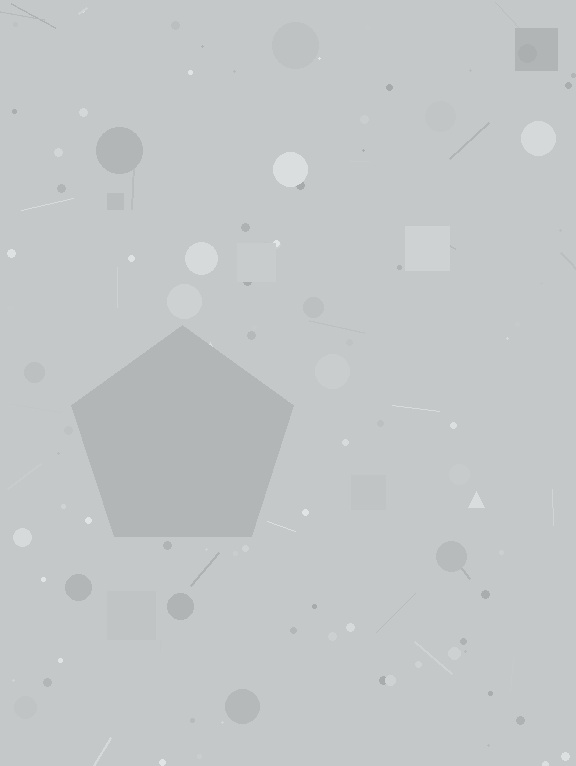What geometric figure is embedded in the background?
A pentagon is embedded in the background.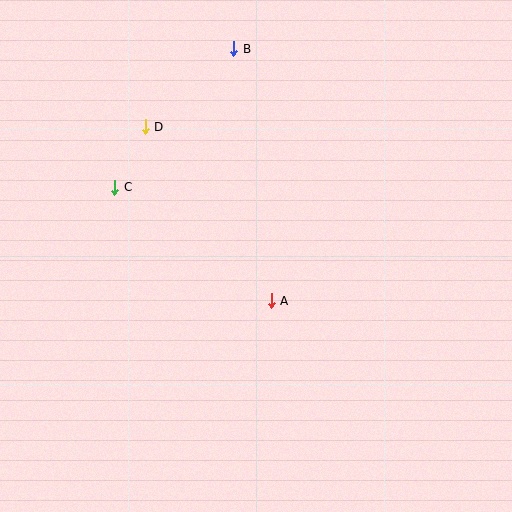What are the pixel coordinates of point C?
Point C is at (115, 187).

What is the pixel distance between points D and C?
The distance between D and C is 68 pixels.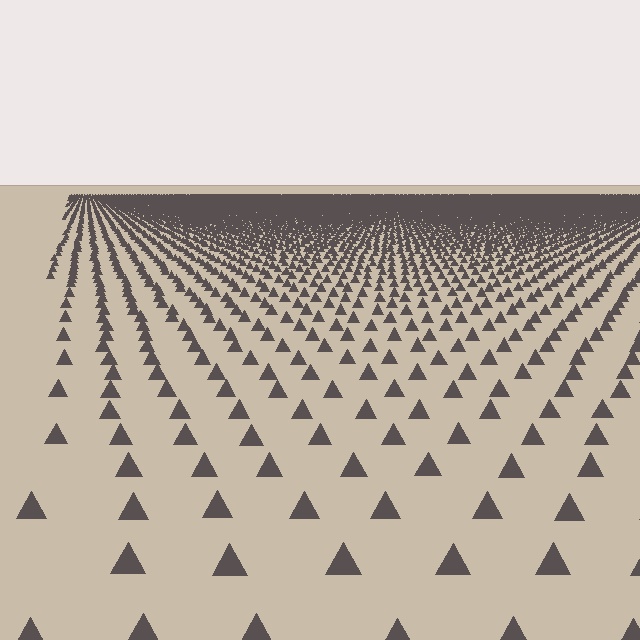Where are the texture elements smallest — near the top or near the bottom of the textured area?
Near the top.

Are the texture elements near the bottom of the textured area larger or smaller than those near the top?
Larger. Near the bottom, elements are closer to the viewer and appear at a bigger on-screen size.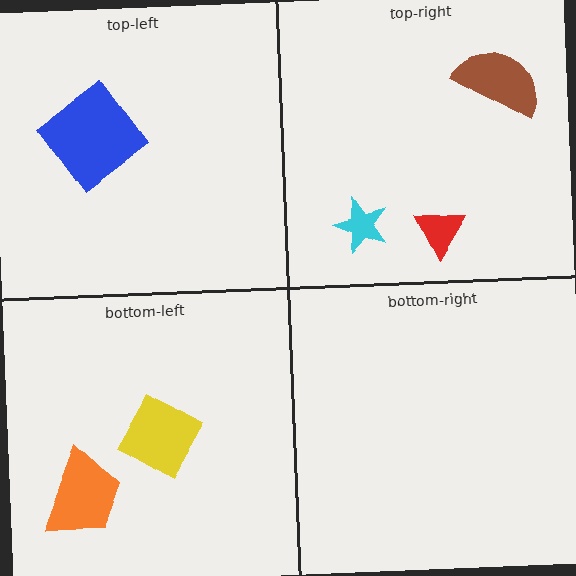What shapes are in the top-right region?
The cyan star, the brown semicircle, the red triangle.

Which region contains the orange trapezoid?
The bottom-left region.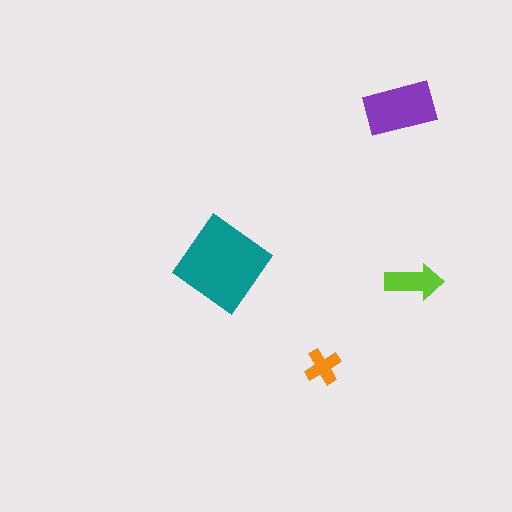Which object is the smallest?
The orange cross.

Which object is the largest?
The teal diamond.